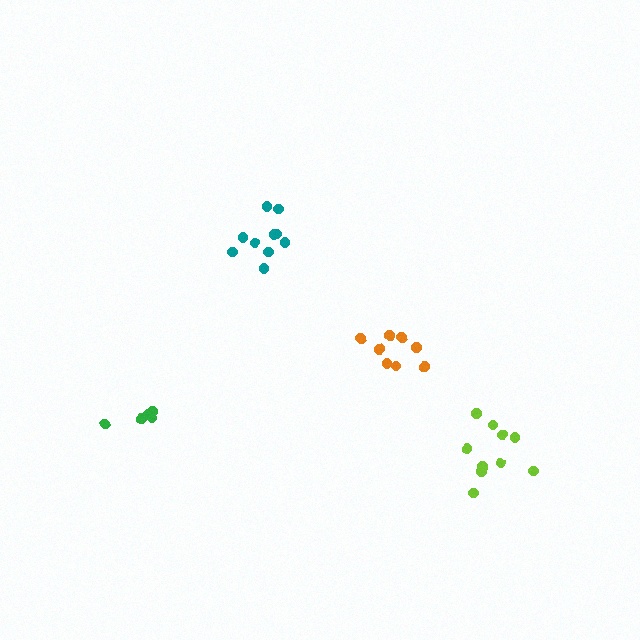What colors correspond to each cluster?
The clusters are colored: lime, teal, green, orange.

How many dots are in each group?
Group 1: 11 dots, Group 2: 10 dots, Group 3: 5 dots, Group 4: 8 dots (34 total).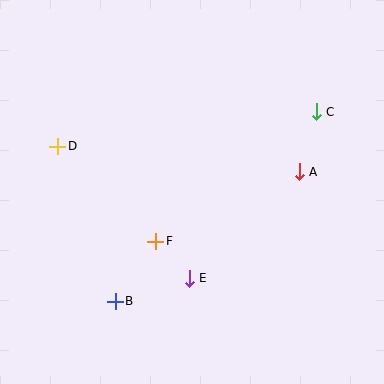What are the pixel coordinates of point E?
Point E is at (189, 278).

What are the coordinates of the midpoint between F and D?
The midpoint between F and D is at (107, 194).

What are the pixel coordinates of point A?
Point A is at (299, 172).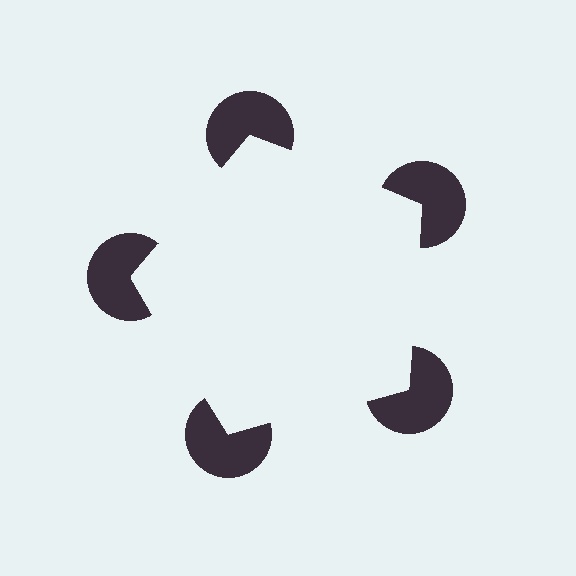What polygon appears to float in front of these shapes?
An illusory pentagon — its edges are inferred from the aligned wedge cuts in the pac-man discs, not physically drawn.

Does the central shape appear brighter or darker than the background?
It typically appears slightly brighter than the background, even though no actual brightness change is drawn.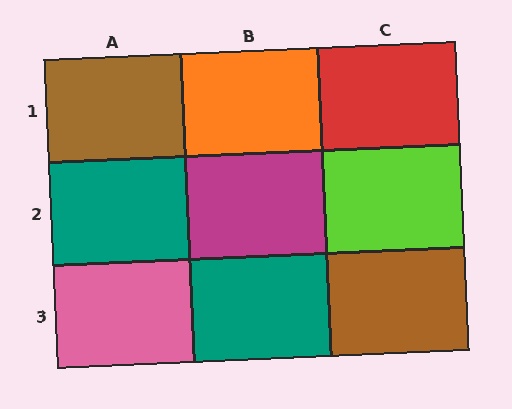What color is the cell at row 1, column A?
Brown.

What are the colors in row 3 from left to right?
Pink, teal, brown.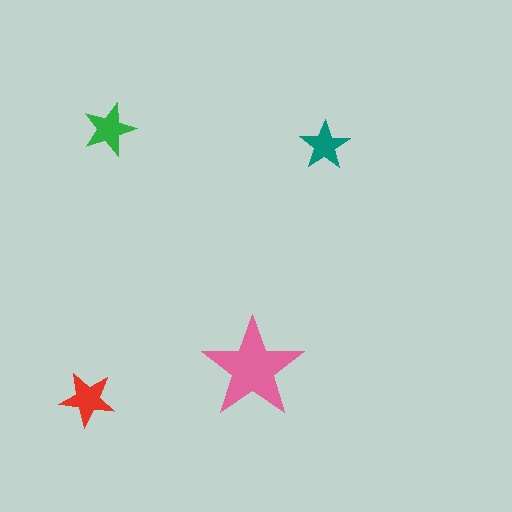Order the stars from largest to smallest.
the pink one, the red one, the green one, the teal one.